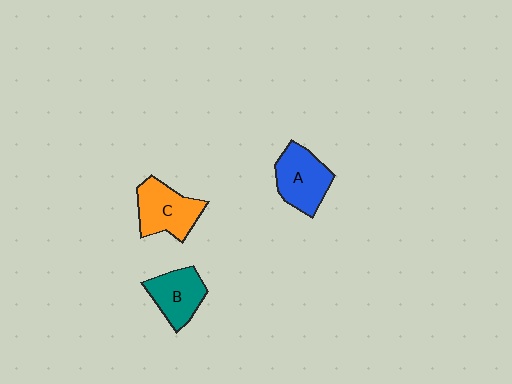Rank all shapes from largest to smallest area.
From largest to smallest: C (orange), A (blue), B (teal).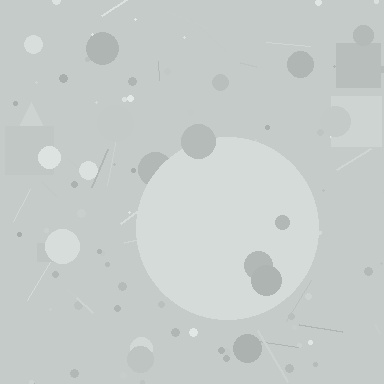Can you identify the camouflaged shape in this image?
The camouflaged shape is a circle.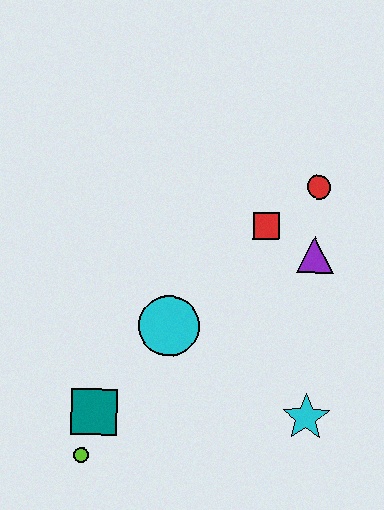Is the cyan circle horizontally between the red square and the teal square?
Yes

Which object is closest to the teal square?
The lime circle is closest to the teal square.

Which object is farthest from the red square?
The lime circle is farthest from the red square.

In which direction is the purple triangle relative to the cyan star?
The purple triangle is above the cyan star.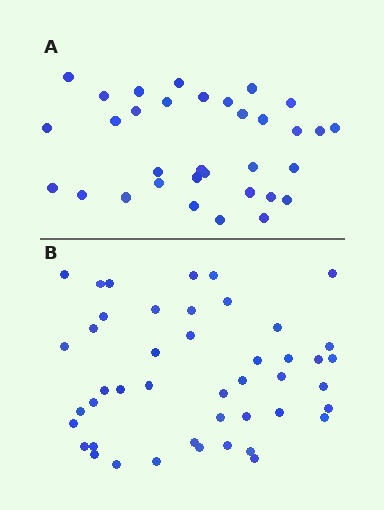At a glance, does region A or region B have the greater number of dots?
Region B (the bottom region) has more dots.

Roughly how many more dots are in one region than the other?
Region B has roughly 12 or so more dots than region A.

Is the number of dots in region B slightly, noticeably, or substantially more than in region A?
Region B has noticeably more, but not dramatically so. The ratio is roughly 1.4 to 1.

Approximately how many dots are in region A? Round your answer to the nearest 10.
About 30 dots. (The exact count is 33, which rounds to 30.)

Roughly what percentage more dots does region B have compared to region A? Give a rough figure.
About 35% more.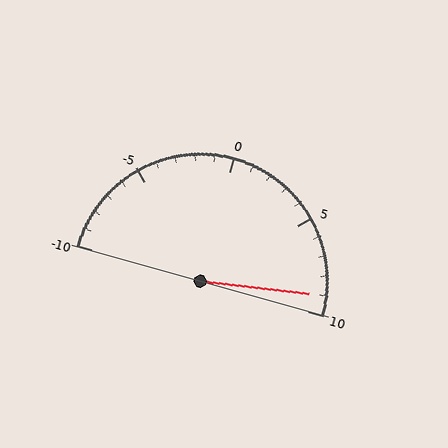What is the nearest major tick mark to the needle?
The nearest major tick mark is 10.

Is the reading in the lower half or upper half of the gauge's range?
The reading is in the upper half of the range (-10 to 10).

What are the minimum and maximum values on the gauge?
The gauge ranges from -10 to 10.